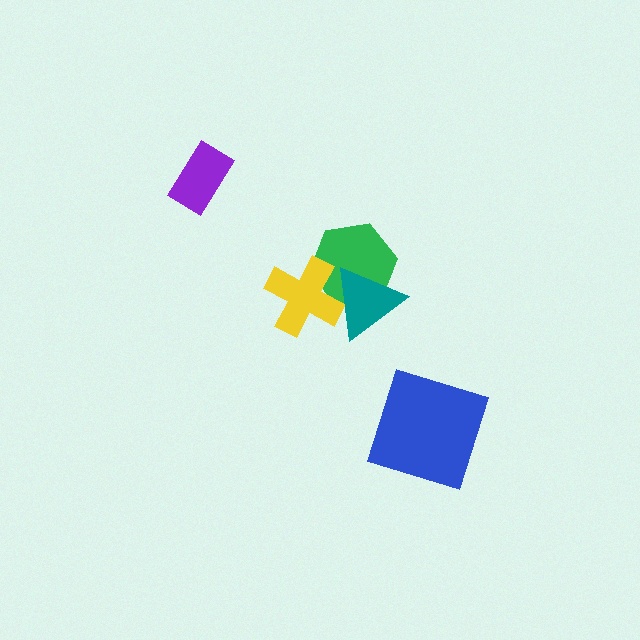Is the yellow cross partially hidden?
Yes, it is partially covered by another shape.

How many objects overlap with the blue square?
0 objects overlap with the blue square.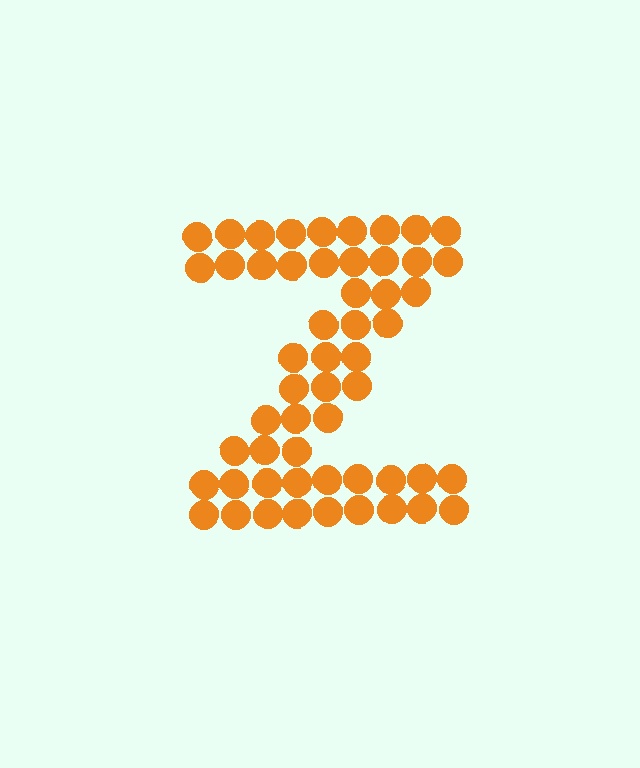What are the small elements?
The small elements are circles.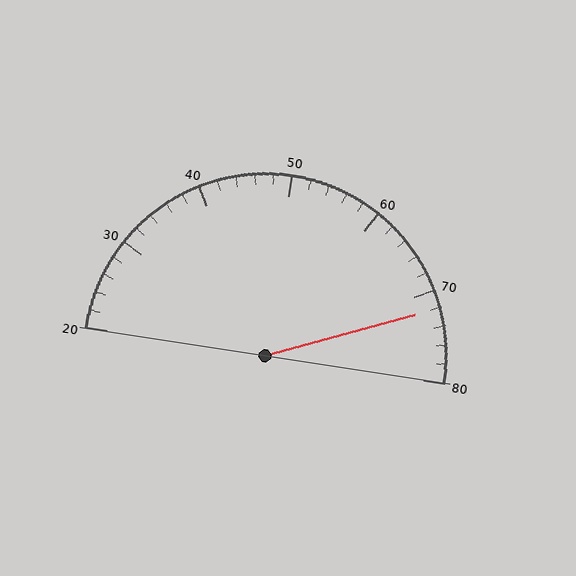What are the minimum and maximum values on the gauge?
The gauge ranges from 20 to 80.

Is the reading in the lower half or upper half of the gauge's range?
The reading is in the upper half of the range (20 to 80).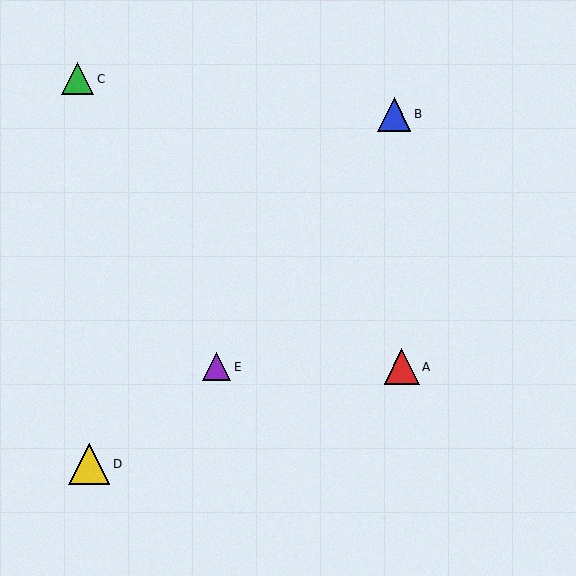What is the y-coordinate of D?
Object D is at y≈464.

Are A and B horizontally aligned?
No, A is at y≈367 and B is at y≈114.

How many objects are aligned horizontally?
2 objects (A, E) are aligned horizontally.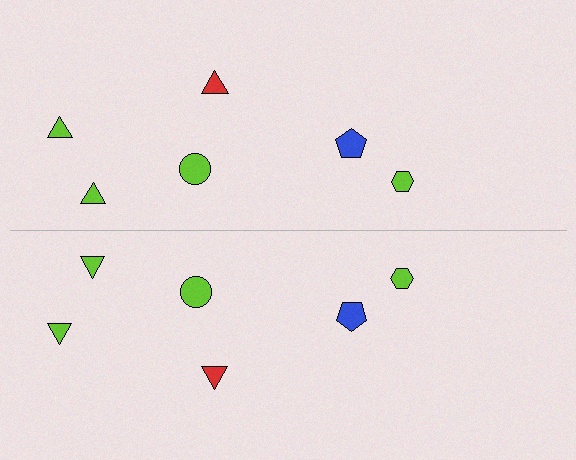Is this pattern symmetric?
Yes, this pattern has bilateral (reflection) symmetry.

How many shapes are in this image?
There are 12 shapes in this image.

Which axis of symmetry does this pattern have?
The pattern has a horizontal axis of symmetry running through the center of the image.